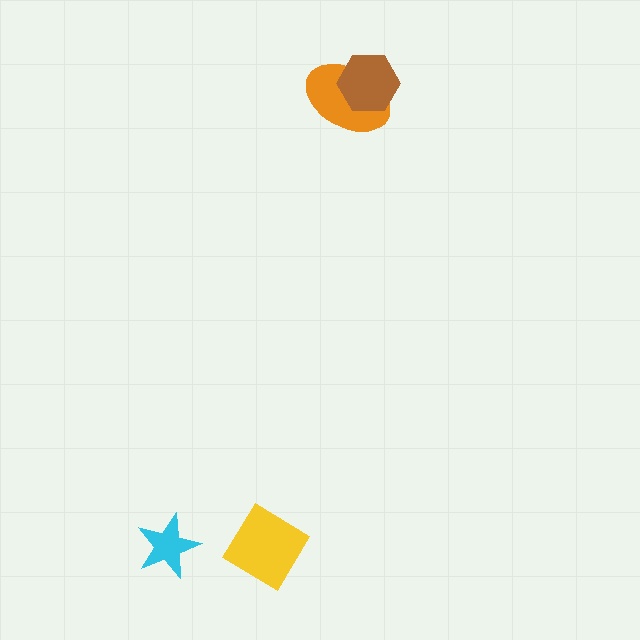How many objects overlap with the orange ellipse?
1 object overlaps with the orange ellipse.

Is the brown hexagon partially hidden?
No, no other shape covers it.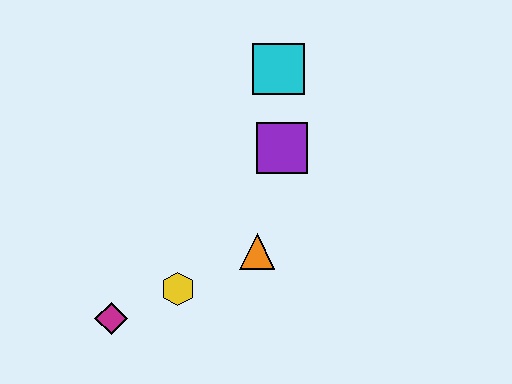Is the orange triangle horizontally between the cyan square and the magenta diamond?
Yes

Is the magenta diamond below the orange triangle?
Yes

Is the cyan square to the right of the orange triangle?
Yes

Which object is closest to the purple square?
The cyan square is closest to the purple square.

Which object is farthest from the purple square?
The magenta diamond is farthest from the purple square.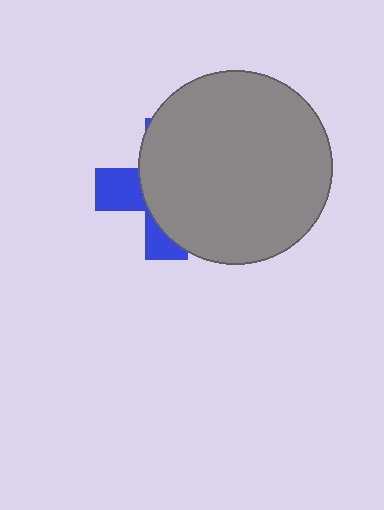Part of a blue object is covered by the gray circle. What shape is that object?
It is a cross.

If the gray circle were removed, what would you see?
You would see the complete blue cross.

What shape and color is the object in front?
The object in front is a gray circle.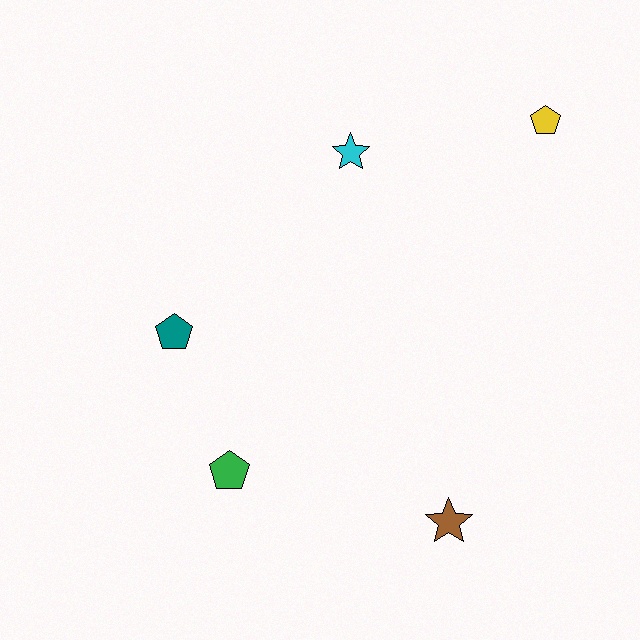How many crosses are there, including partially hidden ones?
There are no crosses.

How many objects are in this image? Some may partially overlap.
There are 5 objects.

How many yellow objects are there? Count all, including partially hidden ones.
There is 1 yellow object.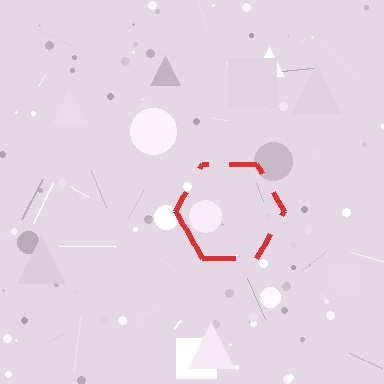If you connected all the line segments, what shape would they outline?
They would outline a hexagon.